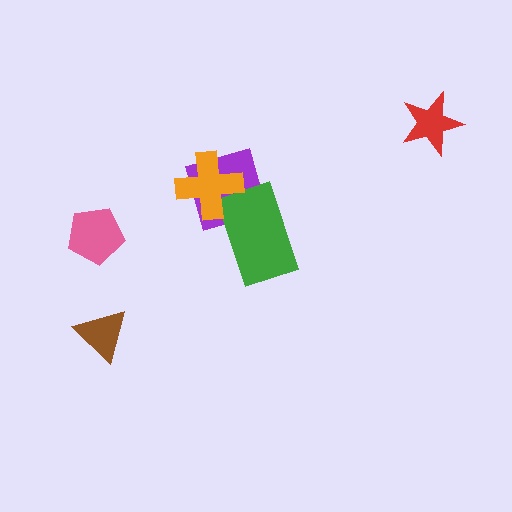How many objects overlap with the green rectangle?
2 objects overlap with the green rectangle.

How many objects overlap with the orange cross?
2 objects overlap with the orange cross.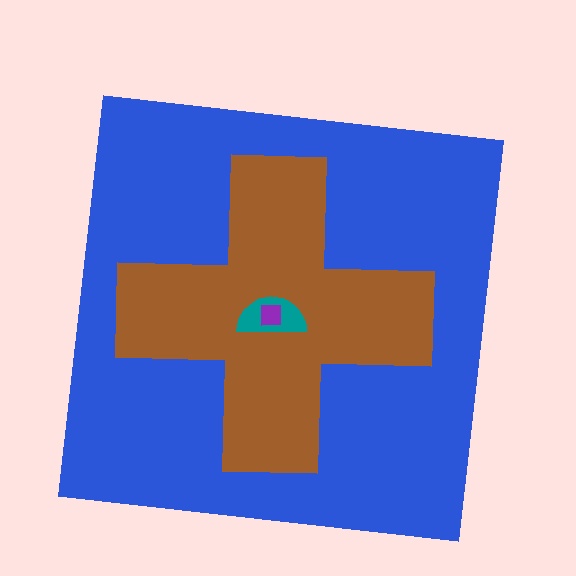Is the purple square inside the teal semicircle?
Yes.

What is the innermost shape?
The purple square.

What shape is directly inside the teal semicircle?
The purple square.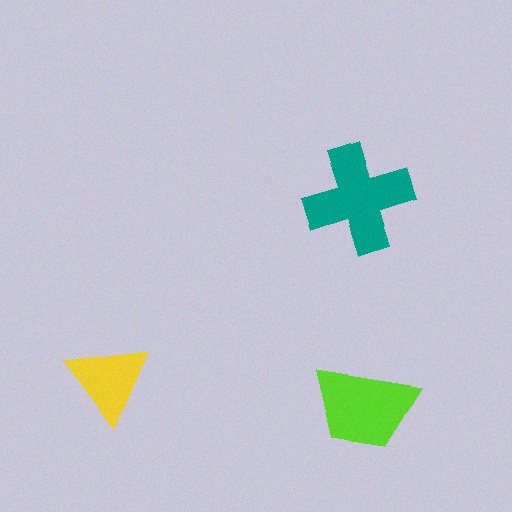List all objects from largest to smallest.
The teal cross, the lime trapezoid, the yellow triangle.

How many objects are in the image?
There are 3 objects in the image.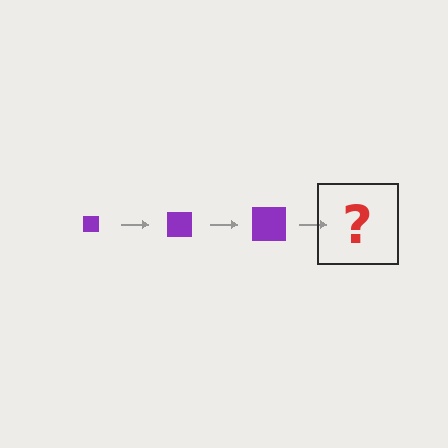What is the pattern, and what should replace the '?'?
The pattern is that the square gets progressively larger each step. The '?' should be a purple square, larger than the previous one.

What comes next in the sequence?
The next element should be a purple square, larger than the previous one.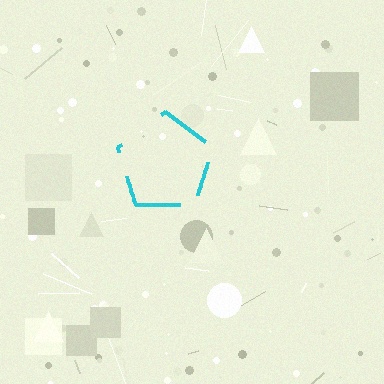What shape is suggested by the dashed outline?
The dashed outline suggests a pentagon.